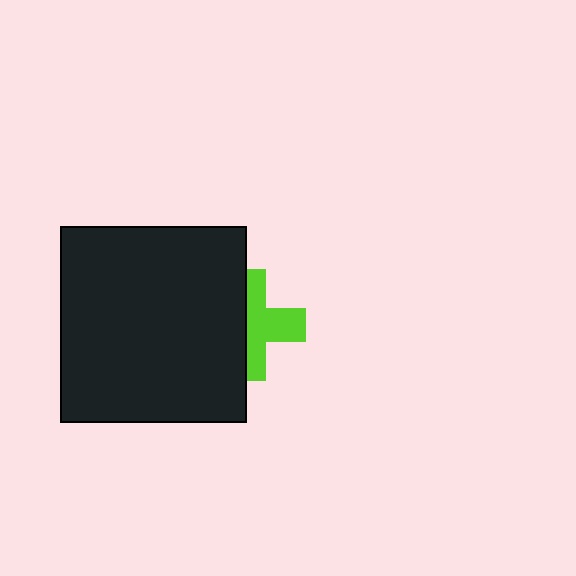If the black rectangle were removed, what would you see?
You would see the complete lime cross.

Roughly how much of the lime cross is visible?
About half of it is visible (roughly 52%).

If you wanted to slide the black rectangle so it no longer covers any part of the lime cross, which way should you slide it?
Slide it left — that is the most direct way to separate the two shapes.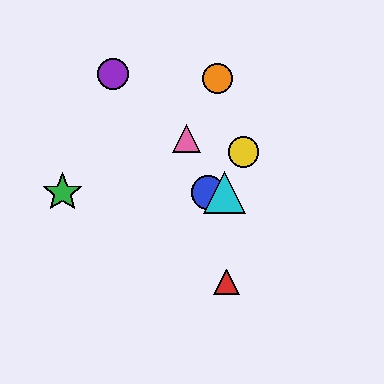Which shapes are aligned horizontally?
The blue circle, the green star, the cyan triangle are aligned horizontally.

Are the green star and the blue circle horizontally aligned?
Yes, both are at y≈192.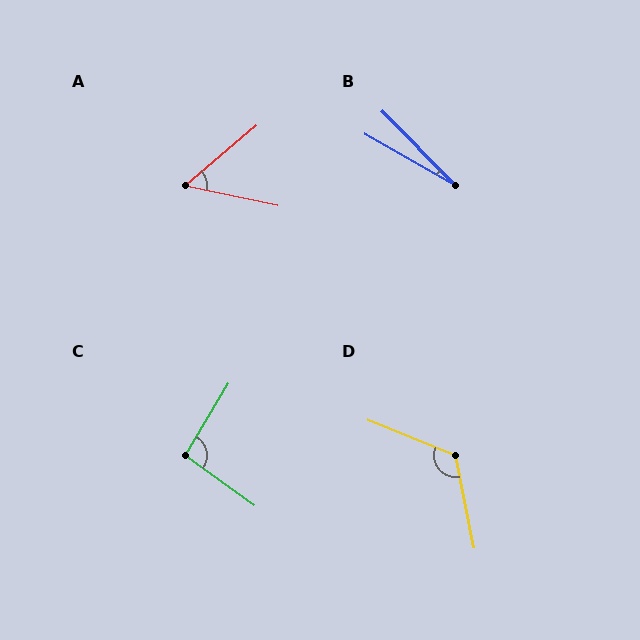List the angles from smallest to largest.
B (16°), A (52°), C (95°), D (123°).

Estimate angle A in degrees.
Approximately 52 degrees.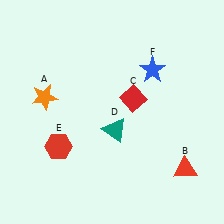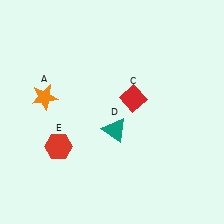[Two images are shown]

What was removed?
The blue star (F), the red triangle (B) were removed in Image 2.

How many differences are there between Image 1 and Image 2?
There are 2 differences between the two images.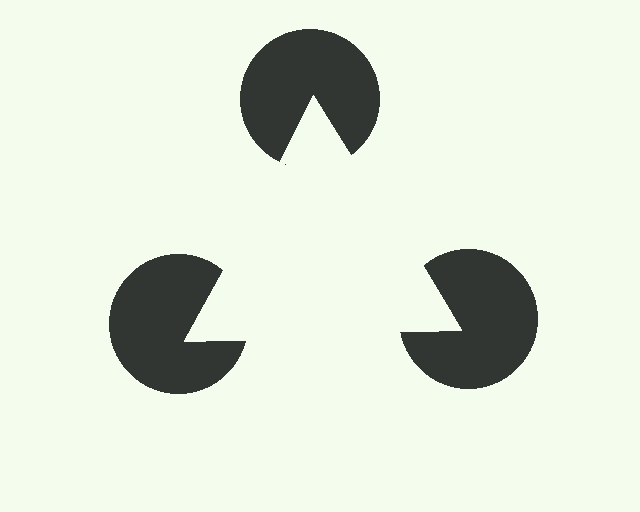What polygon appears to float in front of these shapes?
An illusory triangle — its edges are inferred from the aligned wedge cuts in the pac-man discs, not physically drawn.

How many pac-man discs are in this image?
There are 3 — one at each vertex of the illusory triangle.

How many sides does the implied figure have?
3 sides.